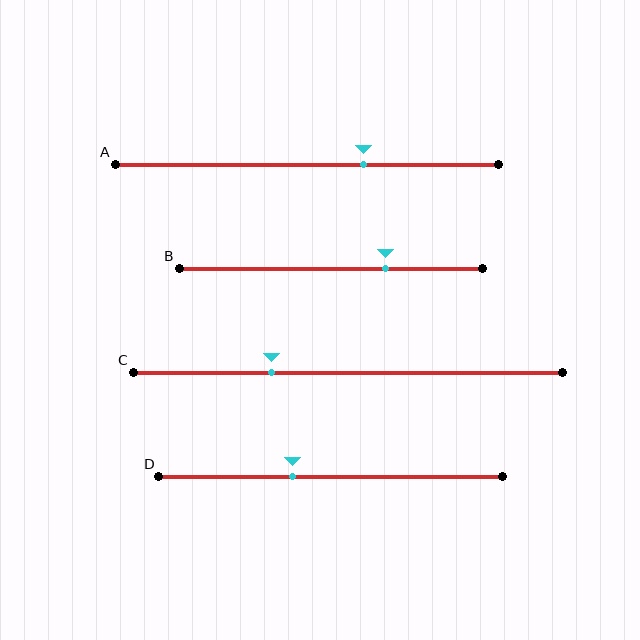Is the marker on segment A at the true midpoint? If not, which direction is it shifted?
No, the marker on segment A is shifted to the right by about 15% of the segment length.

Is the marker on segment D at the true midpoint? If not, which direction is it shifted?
No, the marker on segment D is shifted to the left by about 11% of the segment length.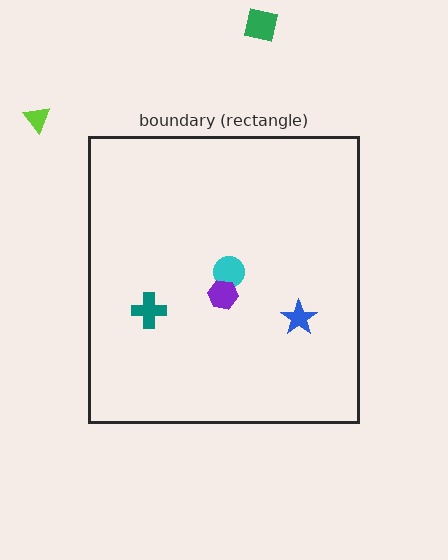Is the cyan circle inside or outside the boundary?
Inside.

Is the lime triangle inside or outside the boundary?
Outside.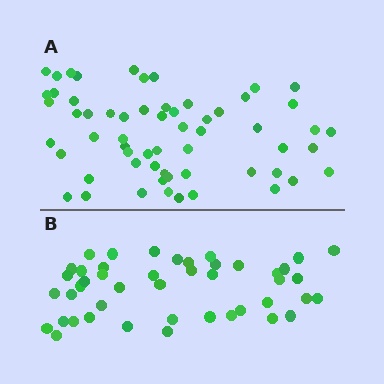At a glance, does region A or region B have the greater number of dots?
Region A (the top region) has more dots.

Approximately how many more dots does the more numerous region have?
Region A has approximately 15 more dots than region B.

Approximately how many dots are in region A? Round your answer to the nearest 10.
About 60 dots.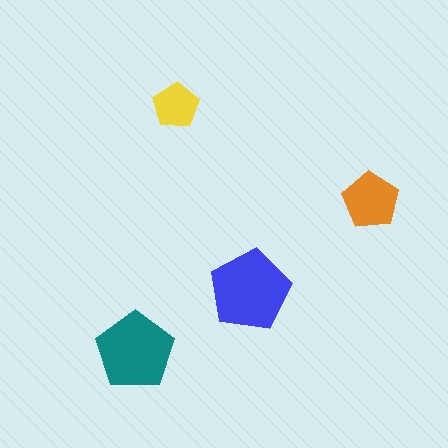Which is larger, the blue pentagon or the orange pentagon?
The blue one.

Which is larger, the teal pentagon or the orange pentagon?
The teal one.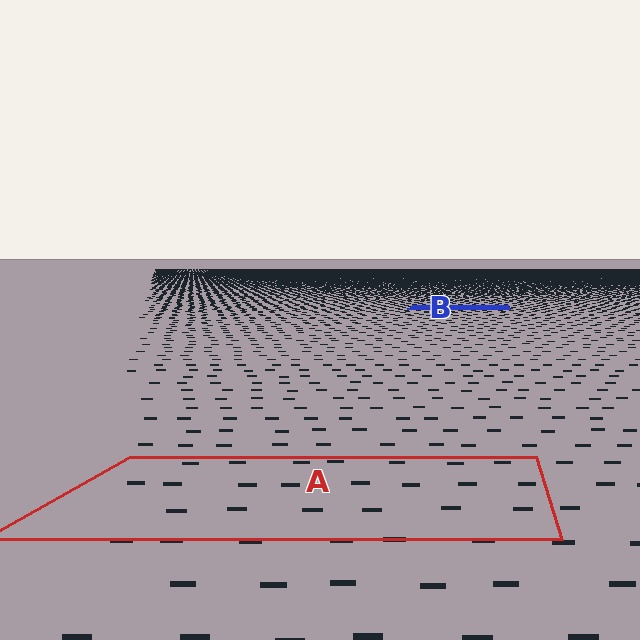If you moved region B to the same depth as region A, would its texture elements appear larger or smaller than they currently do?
They would appear larger. At a closer depth, the same texture elements are projected at a bigger on-screen size.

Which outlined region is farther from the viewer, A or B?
Region B is farther from the viewer — the texture elements inside it appear smaller and more densely packed.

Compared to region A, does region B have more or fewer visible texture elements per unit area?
Region B has more texture elements per unit area — they are packed more densely because it is farther away.